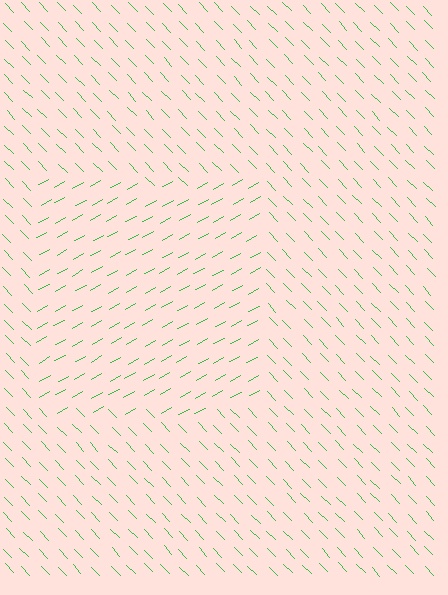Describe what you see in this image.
The image is filled with small green line segments. A rectangle region in the image has lines oriented differently from the surrounding lines, creating a visible texture boundary.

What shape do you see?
I see a rectangle.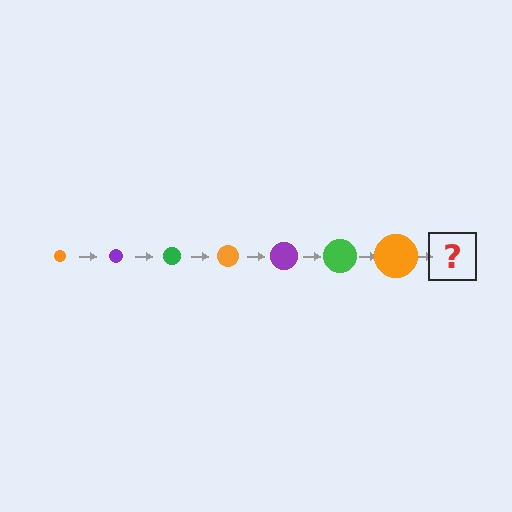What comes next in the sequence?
The next element should be a purple circle, larger than the previous one.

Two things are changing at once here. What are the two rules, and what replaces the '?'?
The two rules are that the circle grows larger each step and the color cycles through orange, purple, and green. The '?' should be a purple circle, larger than the previous one.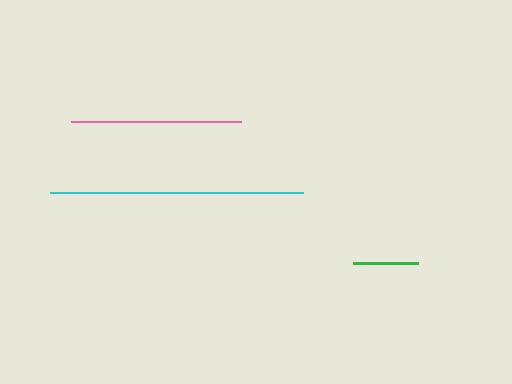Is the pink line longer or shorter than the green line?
The pink line is longer than the green line.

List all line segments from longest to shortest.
From longest to shortest: cyan, pink, green.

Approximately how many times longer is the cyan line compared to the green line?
The cyan line is approximately 3.9 times the length of the green line.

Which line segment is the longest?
The cyan line is the longest at approximately 253 pixels.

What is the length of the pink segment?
The pink segment is approximately 170 pixels long.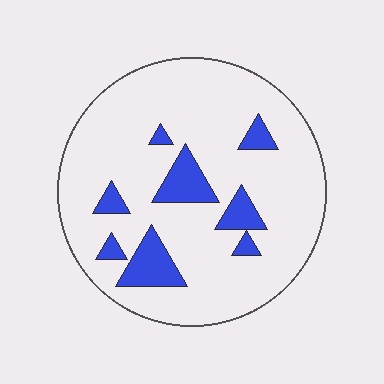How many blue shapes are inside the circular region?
8.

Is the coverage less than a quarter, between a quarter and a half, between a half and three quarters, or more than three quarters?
Less than a quarter.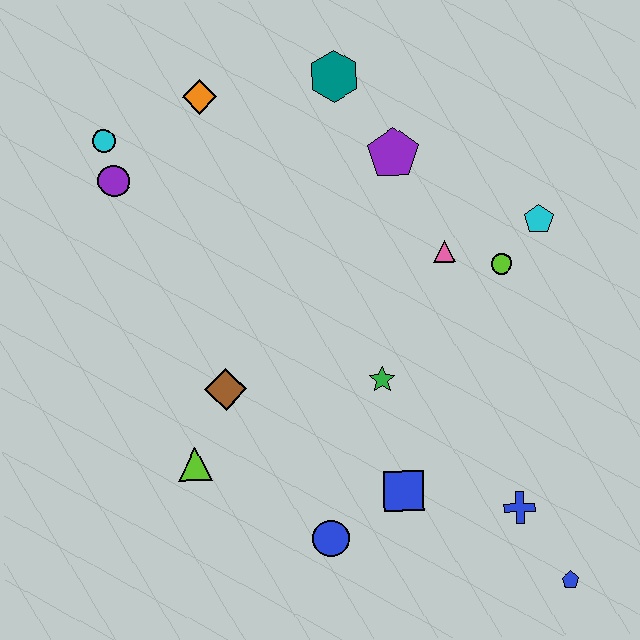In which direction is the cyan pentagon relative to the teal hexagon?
The cyan pentagon is to the right of the teal hexagon.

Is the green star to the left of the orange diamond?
No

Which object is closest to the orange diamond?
The cyan circle is closest to the orange diamond.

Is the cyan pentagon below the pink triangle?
No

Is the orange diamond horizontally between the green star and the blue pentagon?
No